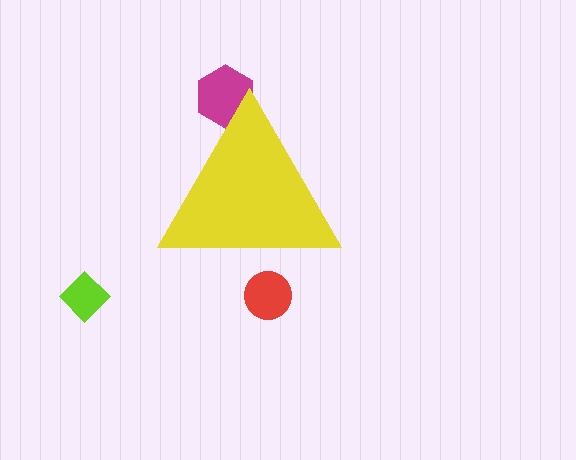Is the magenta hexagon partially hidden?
Yes, the magenta hexagon is partially hidden behind the yellow triangle.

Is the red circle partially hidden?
Yes, the red circle is partially hidden behind the yellow triangle.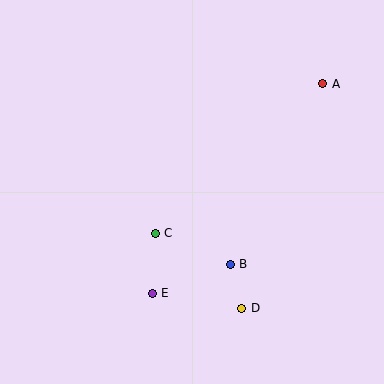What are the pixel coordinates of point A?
Point A is at (323, 84).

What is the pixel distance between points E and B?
The distance between E and B is 83 pixels.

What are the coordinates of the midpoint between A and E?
The midpoint between A and E is at (238, 188).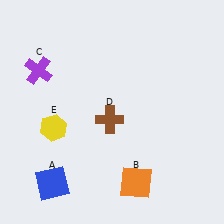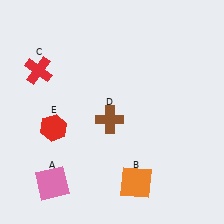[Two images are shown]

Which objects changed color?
A changed from blue to pink. C changed from purple to red. E changed from yellow to red.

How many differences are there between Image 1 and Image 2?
There are 3 differences between the two images.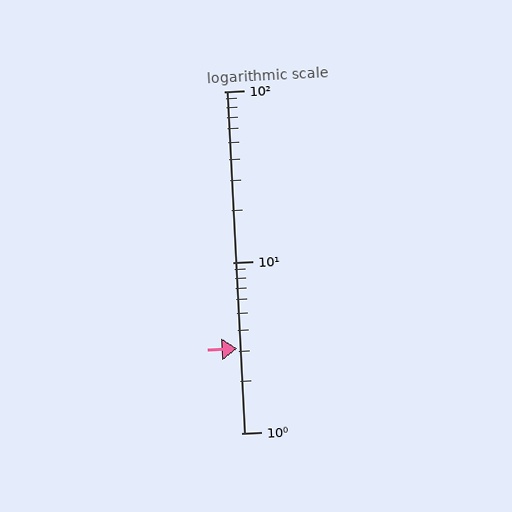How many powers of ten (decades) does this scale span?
The scale spans 2 decades, from 1 to 100.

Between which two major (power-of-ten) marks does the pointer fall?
The pointer is between 1 and 10.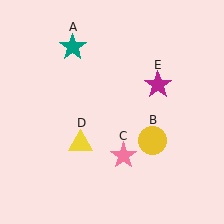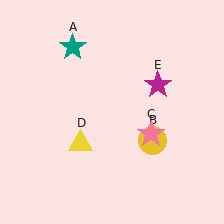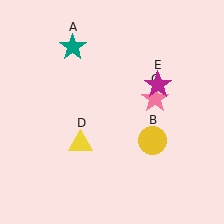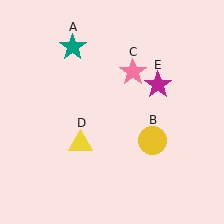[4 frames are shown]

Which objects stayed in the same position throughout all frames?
Teal star (object A) and yellow circle (object B) and yellow triangle (object D) and magenta star (object E) remained stationary.